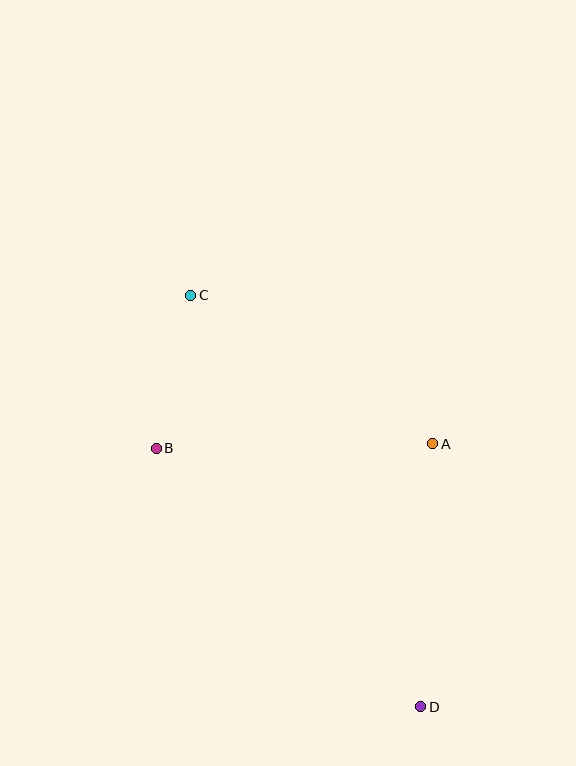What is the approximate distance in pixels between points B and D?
The distance between B and D is approximately 370 pixels.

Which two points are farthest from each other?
Points C and D are farthest from each other.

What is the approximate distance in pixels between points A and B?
The distance between A and B is approximately 277 pixels.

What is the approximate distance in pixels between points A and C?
The distance between A and C is approximately 285 pixels.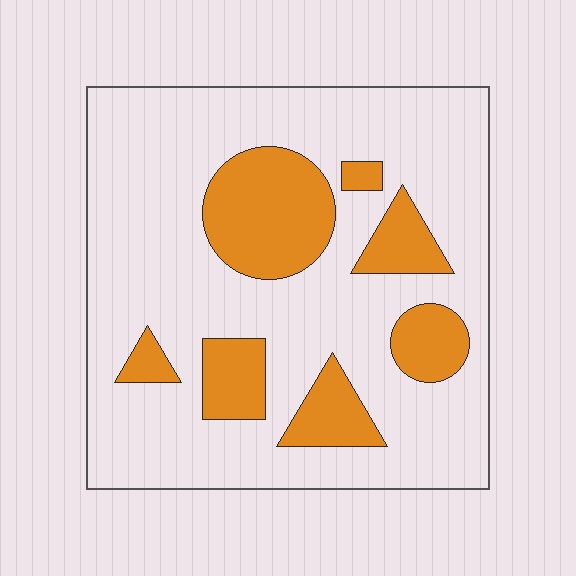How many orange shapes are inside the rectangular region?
7.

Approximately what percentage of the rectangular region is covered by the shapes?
Approximately 25%.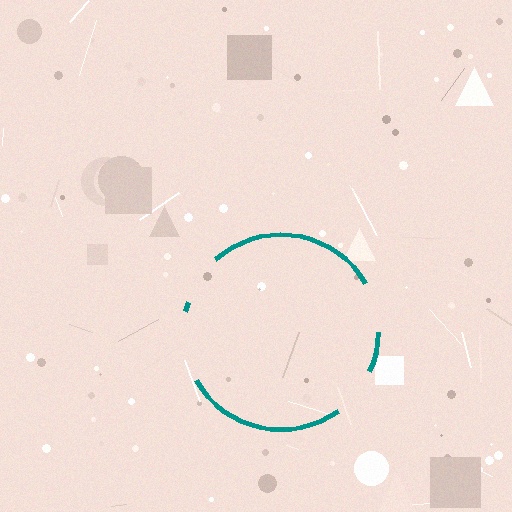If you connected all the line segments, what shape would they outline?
They would outline a circle.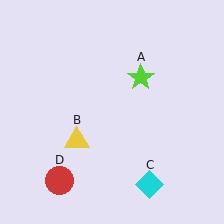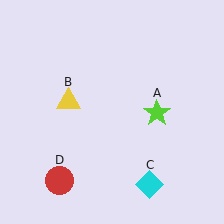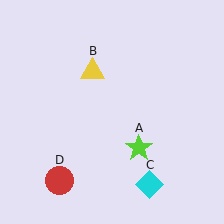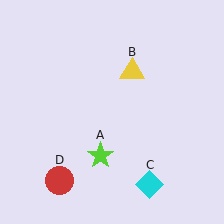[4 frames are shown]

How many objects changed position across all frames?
2 objects changed position: lime star (object A), yellow triangle (object B).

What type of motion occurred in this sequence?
The lime star (object A), yellow triangle (object B) rotated clockwise around the center of the scene.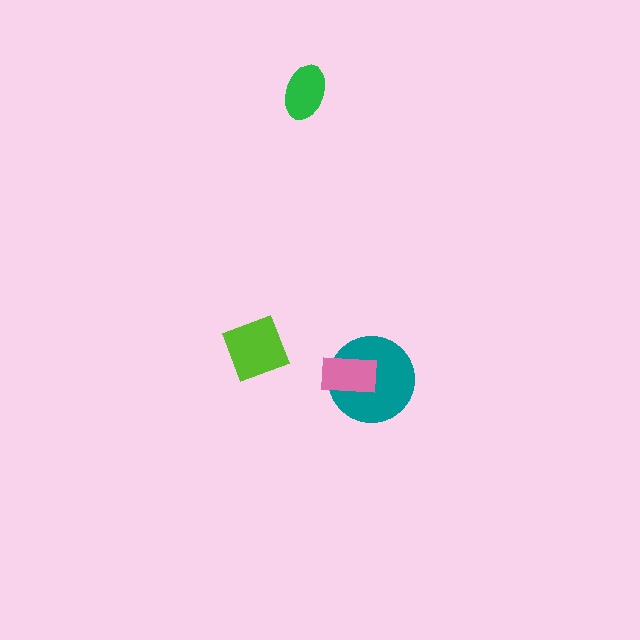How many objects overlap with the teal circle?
1 object overlaps with the teal circle.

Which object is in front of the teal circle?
The pink rectangle is in front of the teal circle.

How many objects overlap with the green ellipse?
0 objects overlap with the green ellipse.